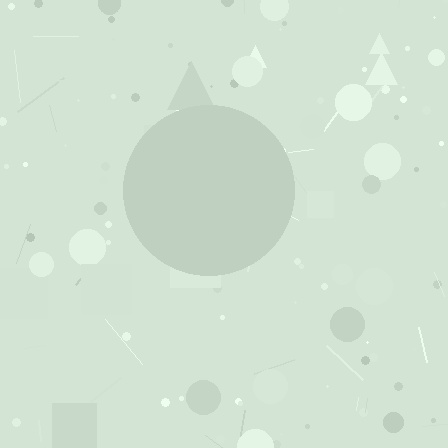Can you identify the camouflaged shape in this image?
The camouflaged shape is a circle.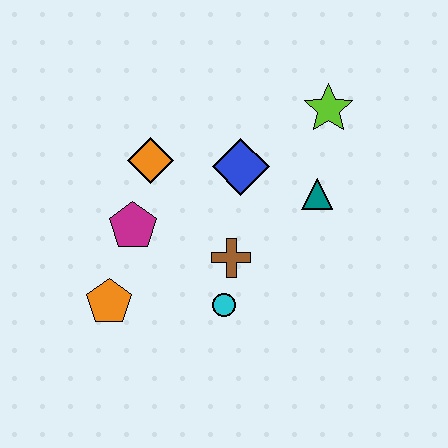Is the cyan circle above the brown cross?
No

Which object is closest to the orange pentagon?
The magenta pentagon is closest to the orange pentagon.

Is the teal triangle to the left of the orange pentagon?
No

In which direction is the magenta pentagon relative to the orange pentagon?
The magenta pentagon is above the orange pentagon.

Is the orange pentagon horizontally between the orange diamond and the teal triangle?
No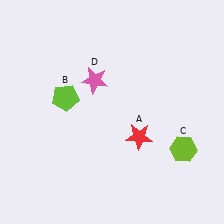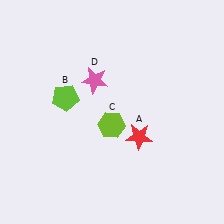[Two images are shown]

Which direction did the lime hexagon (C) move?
The lime hexagon (C) moved left.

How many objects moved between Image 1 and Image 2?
1 object moved between the two images.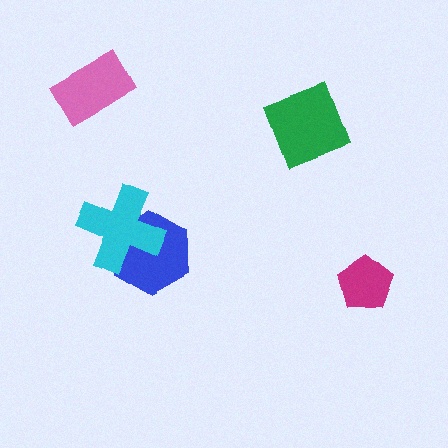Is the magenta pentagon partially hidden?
No, no other shape covers it.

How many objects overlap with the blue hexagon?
1 object overlaps with the blue hexagon.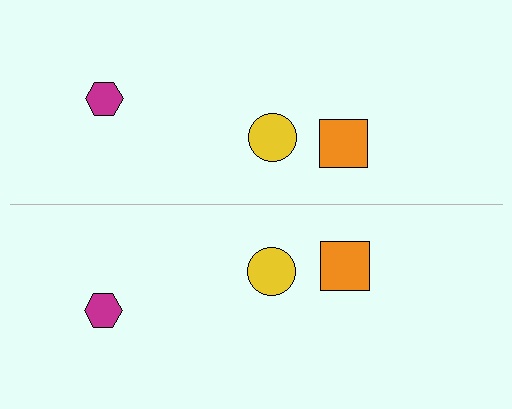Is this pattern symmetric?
Yes, this pattern has bilateral (reflection) symmetry.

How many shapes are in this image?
There are 6 shapes in this image.